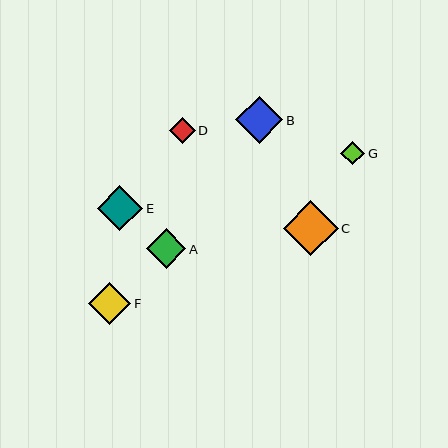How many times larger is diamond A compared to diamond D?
Diamond A is approximately 1.5 times the size of diamond D.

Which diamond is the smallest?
Diamond G is the smallest with a size of approximately 24 pixels.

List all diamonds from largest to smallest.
From largest to smallest: C, B, E, F, A, D, G.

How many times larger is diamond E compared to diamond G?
Diamond E is approximately 1.9 times the size of diamond G.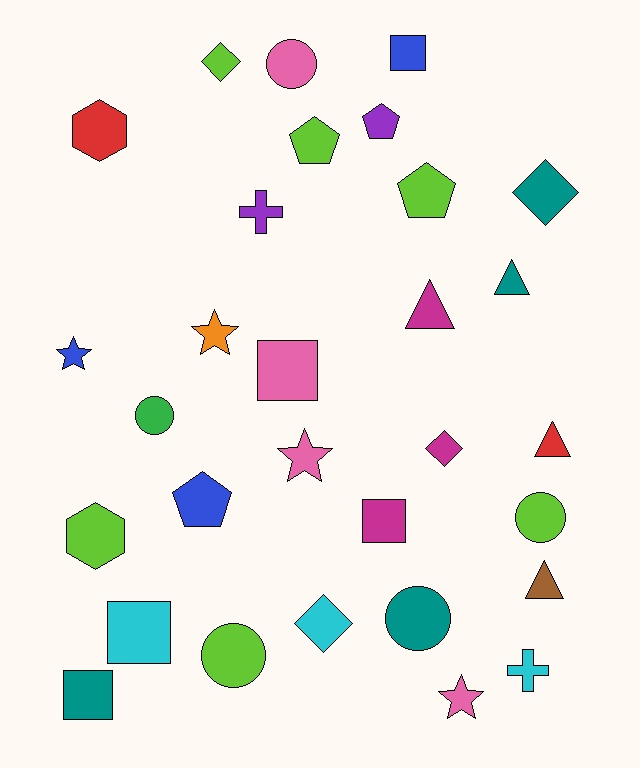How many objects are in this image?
There are 30 objects.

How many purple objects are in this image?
There are 2 purple objects.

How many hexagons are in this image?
There are 2 hexagons.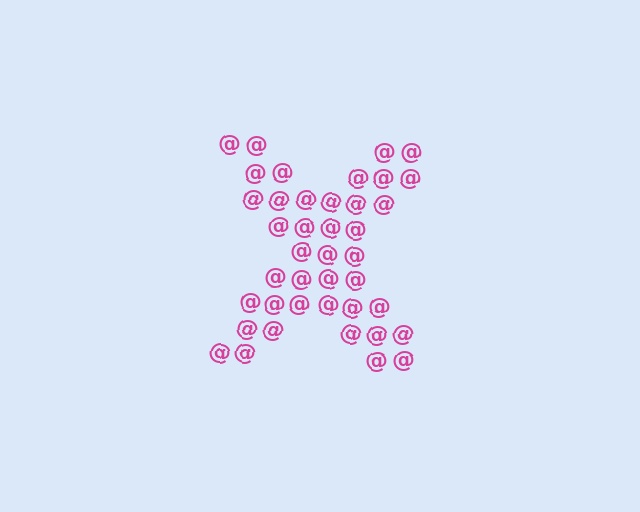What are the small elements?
The small elements are at signs.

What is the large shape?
The large shape is the letter X.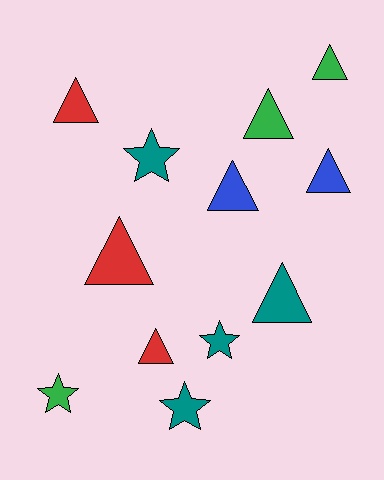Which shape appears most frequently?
Triangle, with 8 objects.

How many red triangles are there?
There are 3 red triangles.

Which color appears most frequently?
Teal, with 4 objects.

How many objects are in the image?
There are 12 objects.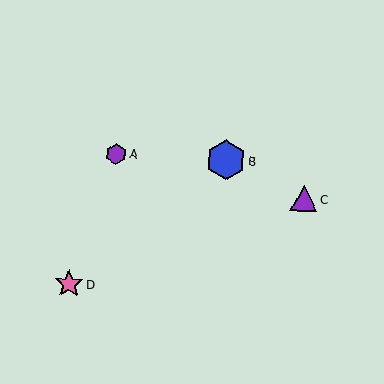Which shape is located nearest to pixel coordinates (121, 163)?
The purple hexagon (labeled A) at (116, 154) is nearest to that location.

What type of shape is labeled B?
Shape B is a blue hexagon.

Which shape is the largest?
The blue hexagon (labeled B) is the largest.